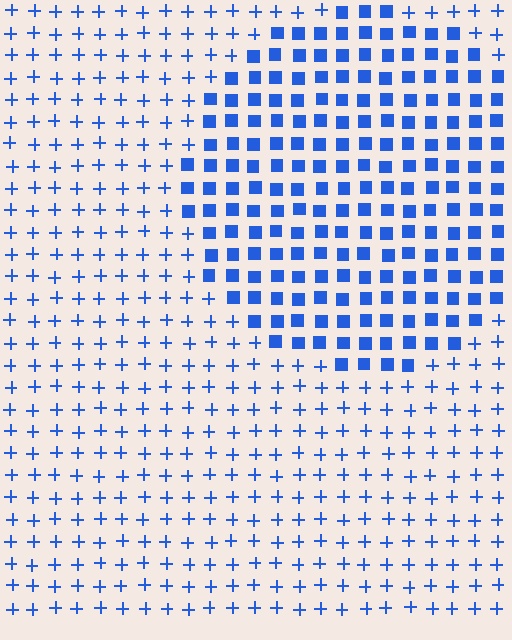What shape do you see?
I see a circle.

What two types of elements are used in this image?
The image uses squares inside the circle region and plus signs outside it.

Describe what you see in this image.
The image is filled with small blue elements arranged in a uniform grid. A circle-shaped region contains squares, while the surrounding area contains plus signs. The boundary is defined purely by the change in element shape.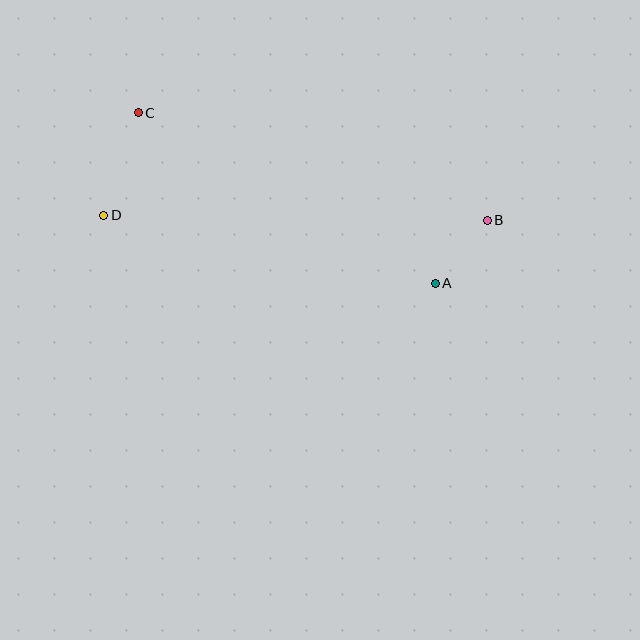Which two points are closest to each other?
Points A and B are closest to each other.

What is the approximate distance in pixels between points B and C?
The distance between B and C is approximately 365 pixels.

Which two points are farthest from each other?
Points B and D are farthest from each other.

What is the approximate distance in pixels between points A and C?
The distance between A and C is approximately 343 pixels.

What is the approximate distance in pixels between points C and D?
The distance between C and D is approximately 108 pixels.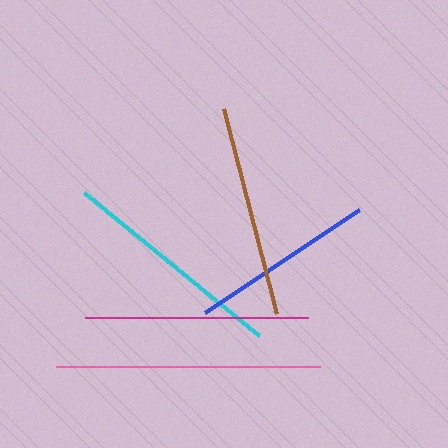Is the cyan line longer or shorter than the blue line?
The cyan line is longer than the blue line.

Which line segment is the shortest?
The blue line is the shortest at approximately 186 pixels.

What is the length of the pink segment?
The pink segment is approximately 264 pixels long.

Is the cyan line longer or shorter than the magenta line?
The cyan line is longer than the magenta line.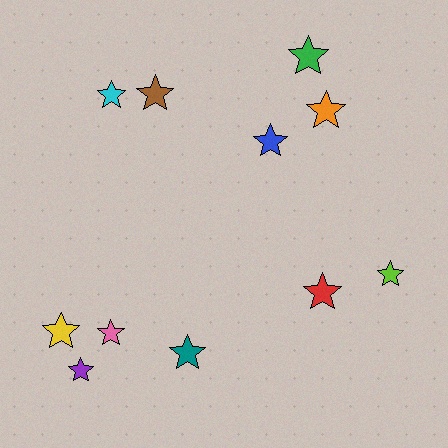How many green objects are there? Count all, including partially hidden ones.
There is 1 green object.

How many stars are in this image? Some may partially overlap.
There are 11 stars.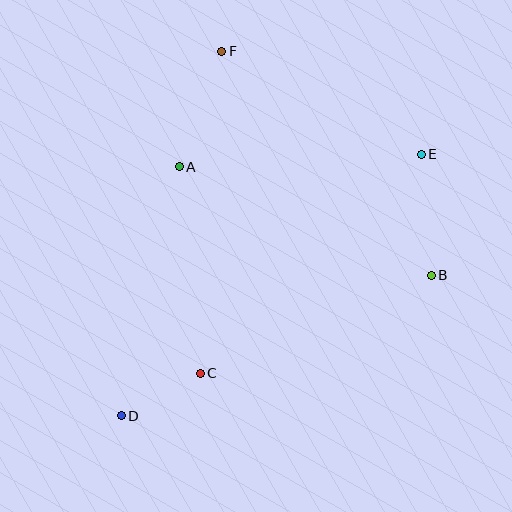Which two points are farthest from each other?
Points D and E are farthest from each other.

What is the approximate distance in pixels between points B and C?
The distance between B and C is approximately 251 pixels.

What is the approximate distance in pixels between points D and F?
The distance between D and F is approximately 378 pixels.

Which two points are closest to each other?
Points C and D are closest to each other.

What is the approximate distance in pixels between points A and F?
The distance between A and F is approximately 123 pixels.